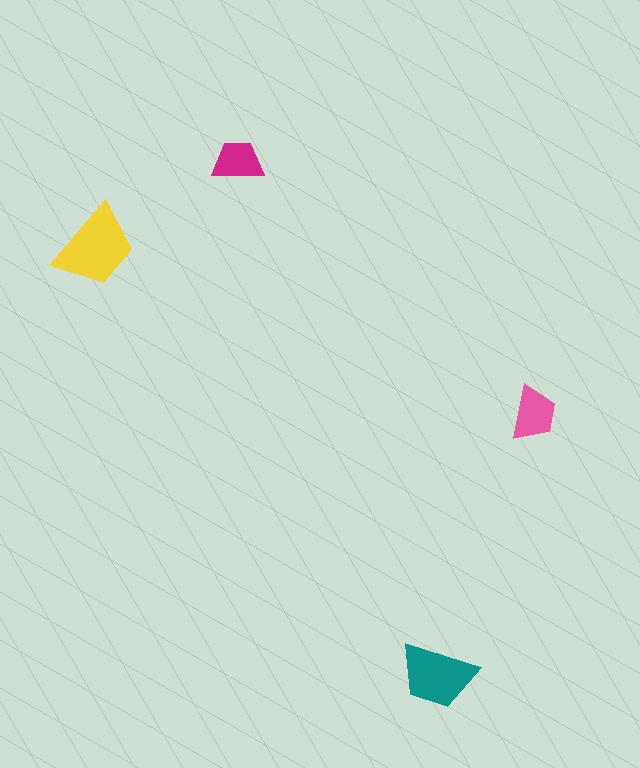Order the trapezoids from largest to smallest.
the yellow one, the teal one, the pink one, the magenta one.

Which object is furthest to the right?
The pink trapezoid is rightmost.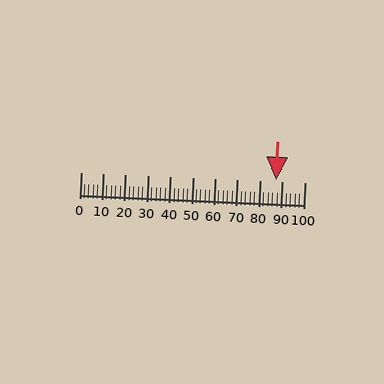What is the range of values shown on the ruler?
The ruler shows values from 0 to 100.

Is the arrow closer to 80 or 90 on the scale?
The arrow is closer to 90.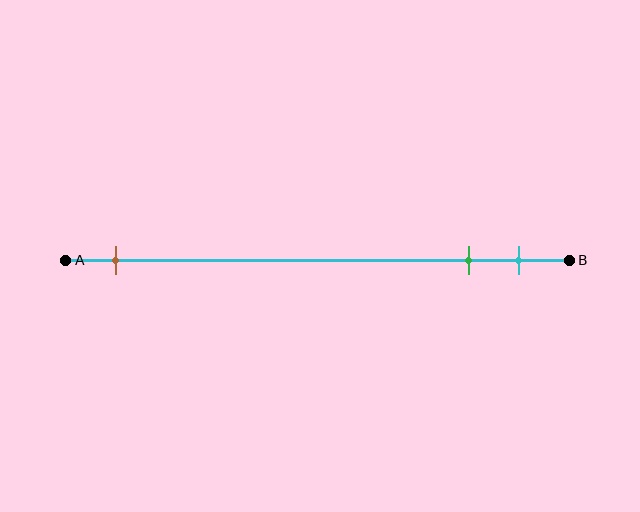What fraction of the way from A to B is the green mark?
The green mark is approximately 80% (0.8) of the way from A to B.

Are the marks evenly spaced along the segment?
No, the marks are not evenly spaced.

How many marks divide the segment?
There are 3 marks dividing the segment.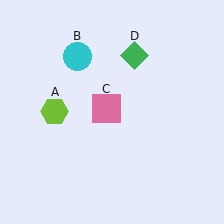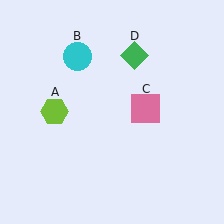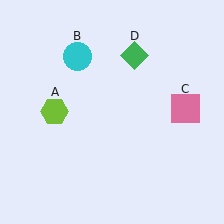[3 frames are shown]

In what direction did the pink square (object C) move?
The pink square (object C) moved right.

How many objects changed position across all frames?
1 object changed position: pink square (object C).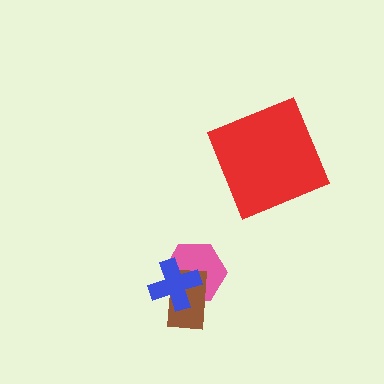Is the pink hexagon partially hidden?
Yes, it is partially covered by another shape.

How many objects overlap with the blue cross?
2 objects overlap with the blue cross.